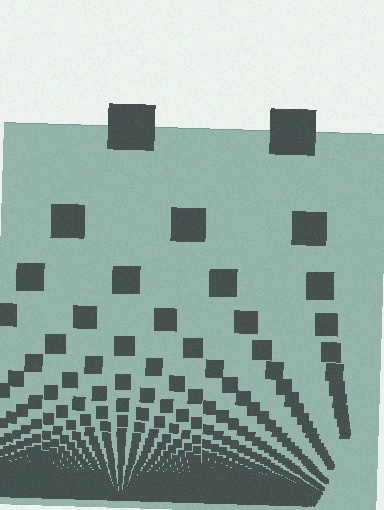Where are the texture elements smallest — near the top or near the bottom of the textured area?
Near the bottom.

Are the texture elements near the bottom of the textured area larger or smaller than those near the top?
Smaller. The gradient is inverted — elements near the bottom are smaller and denser.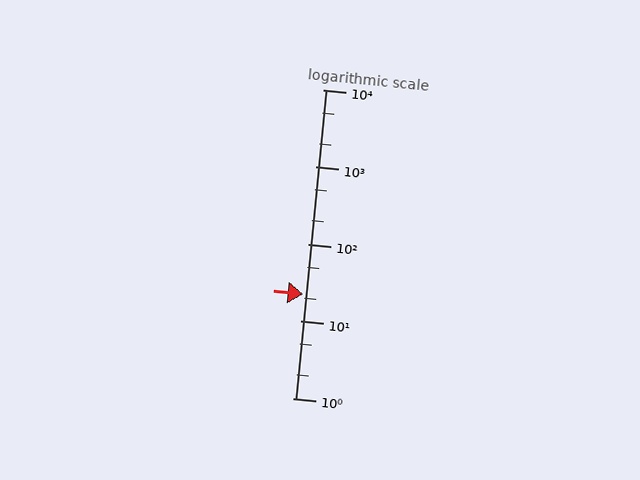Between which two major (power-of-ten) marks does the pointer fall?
The pointer is between 10 and 100.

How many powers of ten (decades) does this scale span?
The scale spans 4 decades, from 1 to 10000.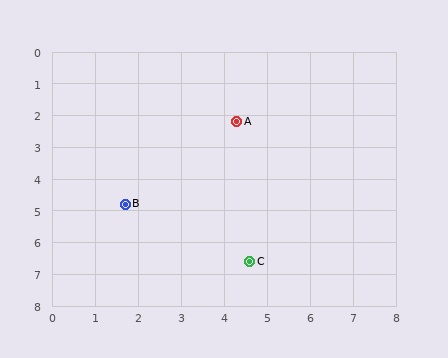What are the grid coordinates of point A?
Point A is at approximately (4.3, 2.2).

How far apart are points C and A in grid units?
Points C and A are about 4.4 grid units apart.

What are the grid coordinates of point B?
Point B is at approximately (1.7, 4.8).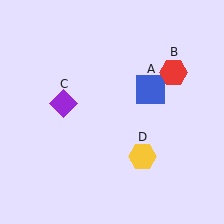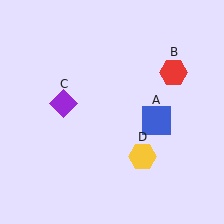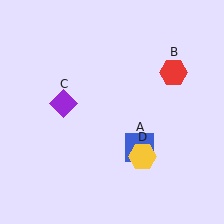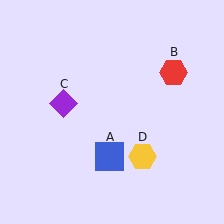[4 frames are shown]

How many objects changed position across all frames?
1 object changed position: blue square (object A).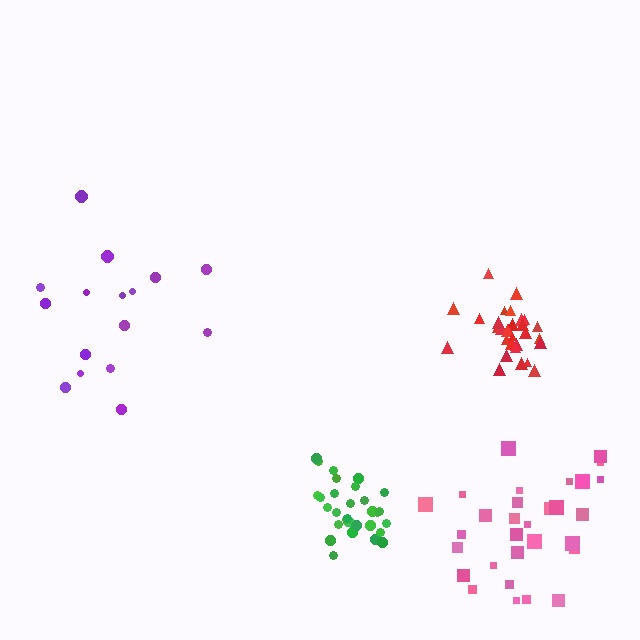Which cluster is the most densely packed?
Red.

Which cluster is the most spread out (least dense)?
Purple.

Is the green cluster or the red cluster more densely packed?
Red.